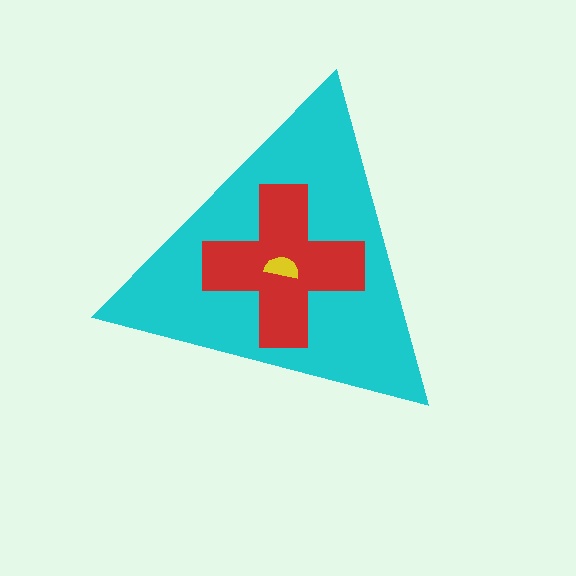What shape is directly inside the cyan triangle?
The red cross.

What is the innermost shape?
The yellow semicircle.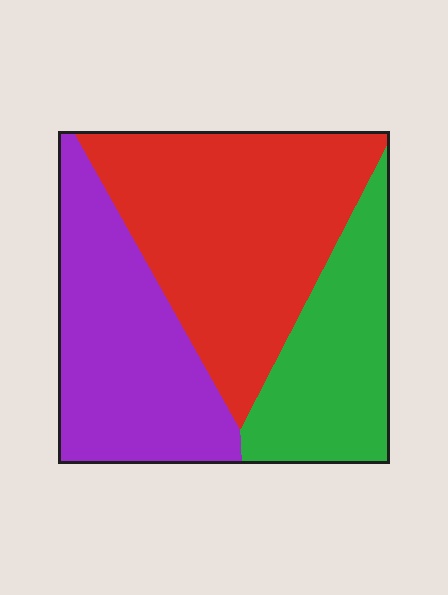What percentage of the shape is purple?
Purple takes up about one third (1/3) of the shape.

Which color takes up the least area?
Green, at roughly 25%.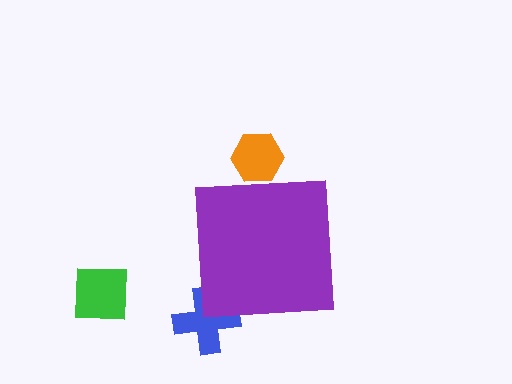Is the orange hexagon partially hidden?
Yes, the orange hexagon is partially hidden behind the purple square.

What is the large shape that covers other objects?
A purple square.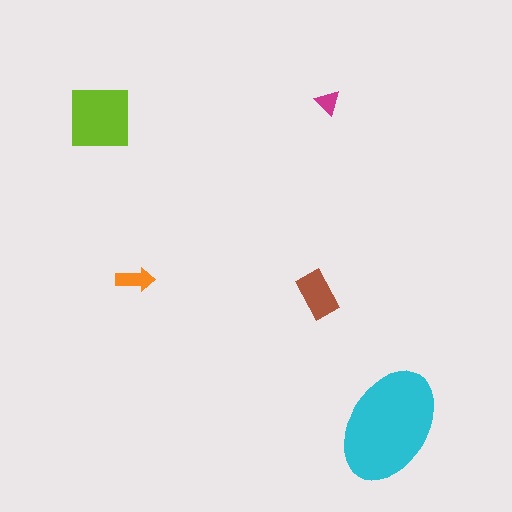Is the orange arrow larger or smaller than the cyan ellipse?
Smaller.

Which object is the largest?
The cyan ellipse.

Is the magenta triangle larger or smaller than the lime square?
Smaller.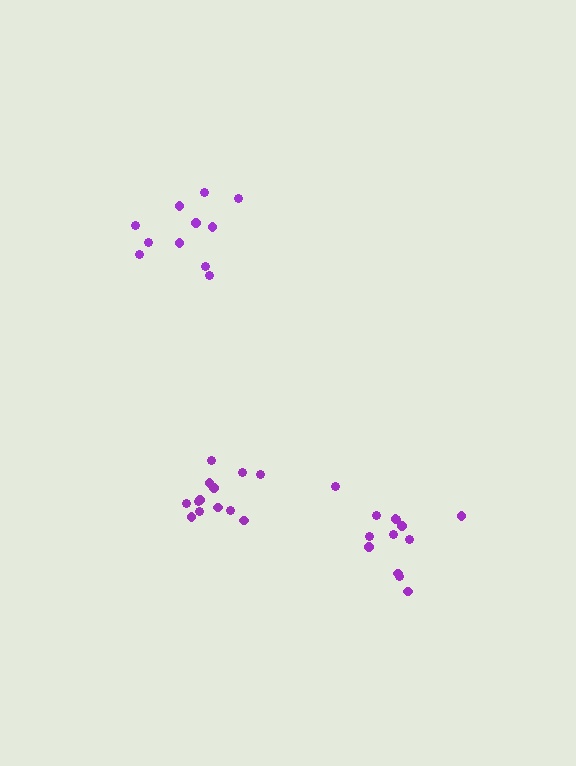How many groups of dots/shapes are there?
There are 3 groups.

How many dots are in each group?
Group 1: 13 dots, Group 2: 13 dots, Group 3: 11 dots (37 total).